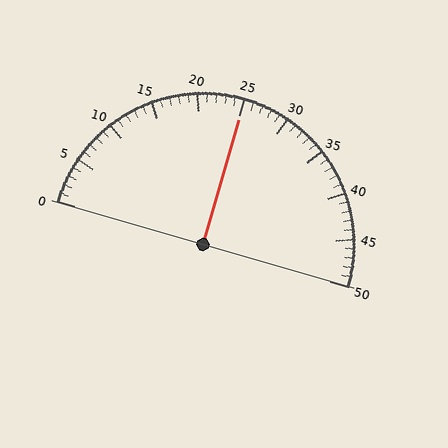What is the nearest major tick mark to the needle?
The nearest major tick mark is 25.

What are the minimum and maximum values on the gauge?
The gauge ranges from 0 to 50.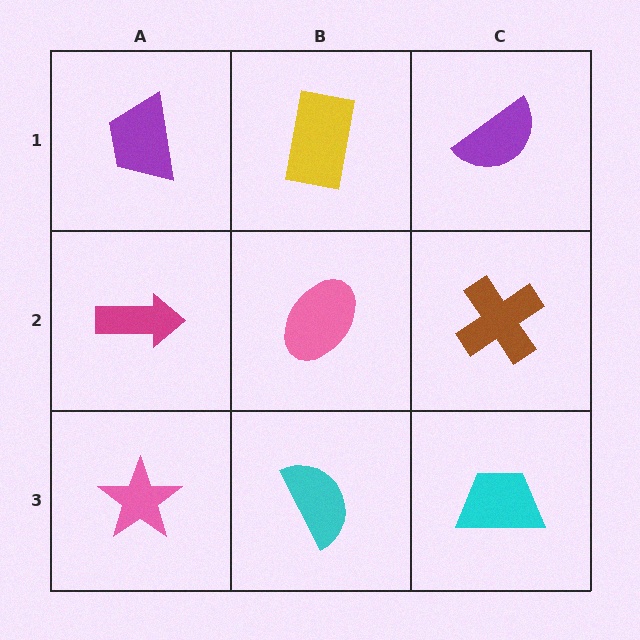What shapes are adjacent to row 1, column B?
A pink ellipse (row 2, column B), a purple trapezoid (row 1, column A), a purple semicircle (row 1, column C).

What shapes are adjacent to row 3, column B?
A pink ellipse (row 2, column B), a pink star (row 3, column A), a cyan trapezoid (row 3, column C).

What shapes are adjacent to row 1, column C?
A brown cross (row 2, column C), a yellow rectangle (row 1, column B).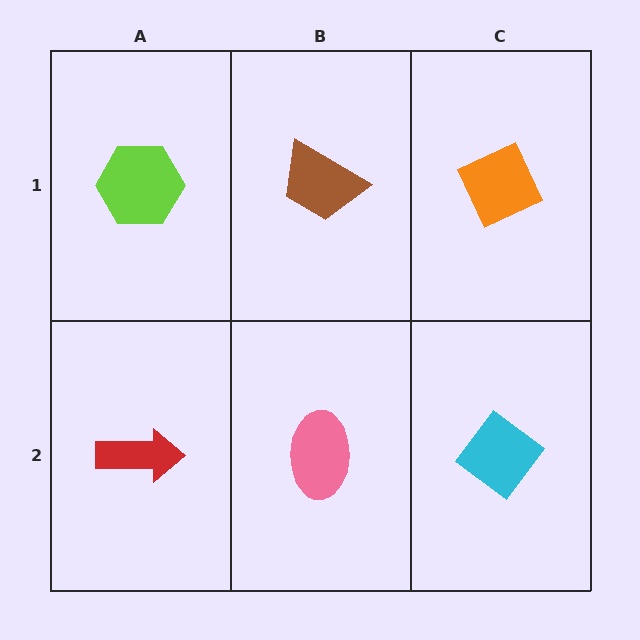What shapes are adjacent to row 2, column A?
A lime hexagon (row 1, column A), a pink ellipse (row 2, column B).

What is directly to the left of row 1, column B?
A lime hexagon.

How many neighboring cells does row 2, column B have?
3.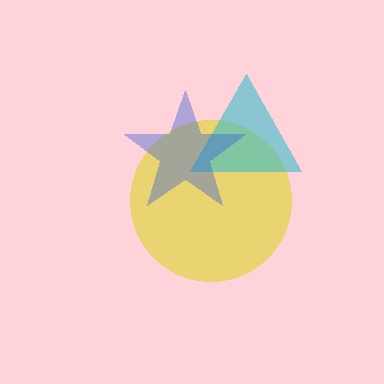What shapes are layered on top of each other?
The layered shapes are: a yellow circle, a cyan triangle, a blue star.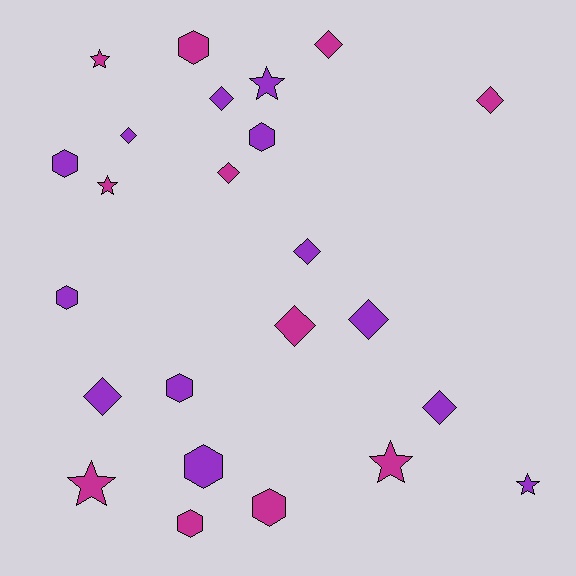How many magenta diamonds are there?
There are 4 magenta diamonds.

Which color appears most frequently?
Purple, with 13 objects.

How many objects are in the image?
There are 24 objects.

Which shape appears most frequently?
Diamond, with 10 objects.